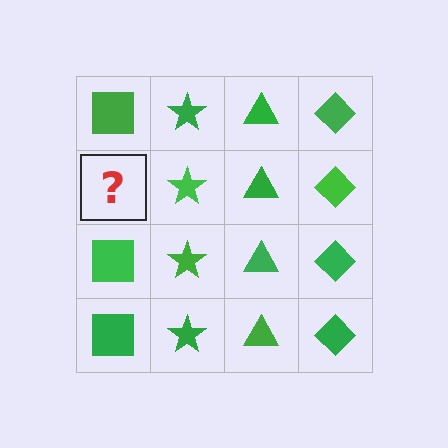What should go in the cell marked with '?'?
The missing cell should contain a green square.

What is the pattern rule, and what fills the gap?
The rule is that each column has a consistent shape. The gap should be filled with a green square.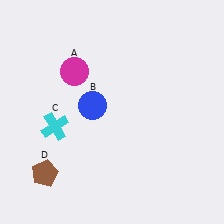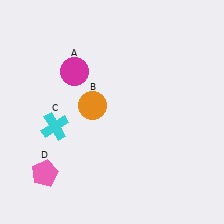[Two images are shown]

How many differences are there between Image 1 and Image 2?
There are 2 differences between the two images.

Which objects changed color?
B changed from blue to orange. D changed from brown to pink.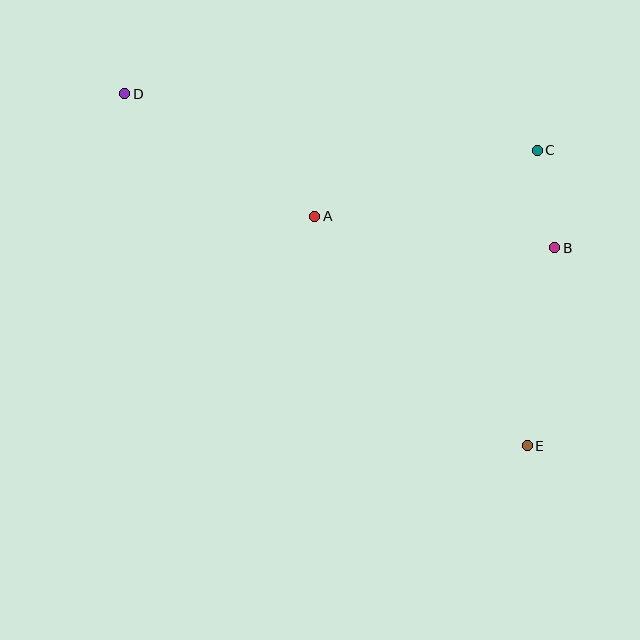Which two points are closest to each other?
Points B and C are closest to each other.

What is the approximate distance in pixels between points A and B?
The distance between A and B is approximately 242 pixels.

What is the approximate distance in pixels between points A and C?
The distance between A and C is approximately 232 pixels.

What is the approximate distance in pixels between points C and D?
The distance between C and D is approximately 417 pixels.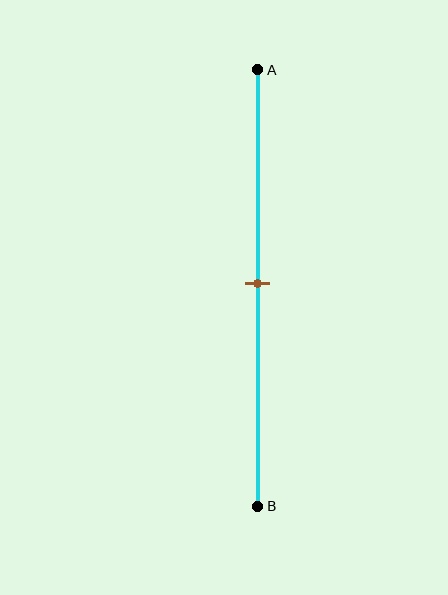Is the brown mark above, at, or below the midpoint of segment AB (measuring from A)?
The brown mark is approximately at the midpoint of segment AB.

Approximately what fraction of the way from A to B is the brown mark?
The brown mark is approximately 50% of the way from A to B.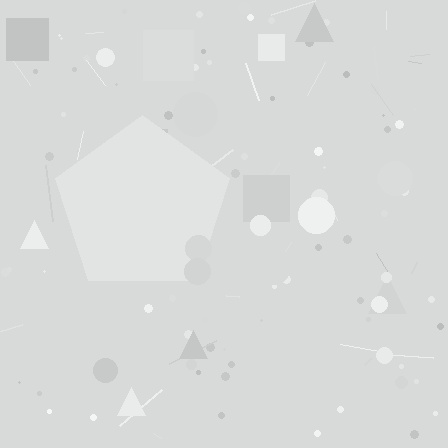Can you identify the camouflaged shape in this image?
The camouflaged shape is a pentagon.